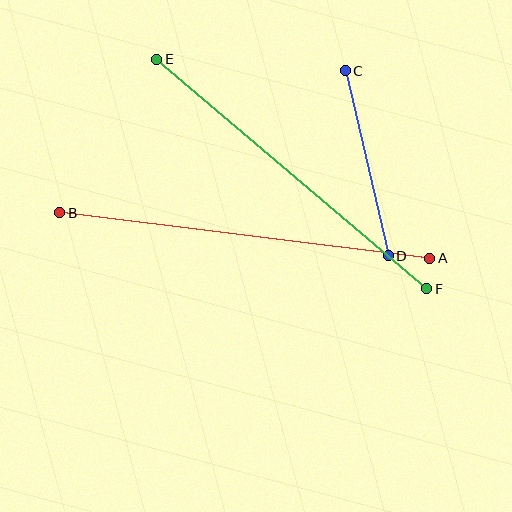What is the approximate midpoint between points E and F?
The midpoint is at approximately (292, 174) pixels.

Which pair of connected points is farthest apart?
Points A and B are farthest apart.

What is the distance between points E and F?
The distance is approximately 354 pixels.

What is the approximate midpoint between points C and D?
The midpoint is at approximately (367, 163) pixels.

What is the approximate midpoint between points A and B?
The midpoint is at approximately (245, 235) pixels.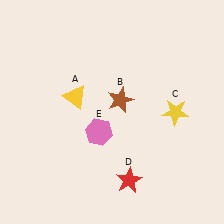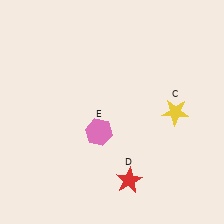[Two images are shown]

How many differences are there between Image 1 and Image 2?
There are 2 differences between the two images.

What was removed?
The brown star (B), the yellow triangle (A) were removed in Image 2.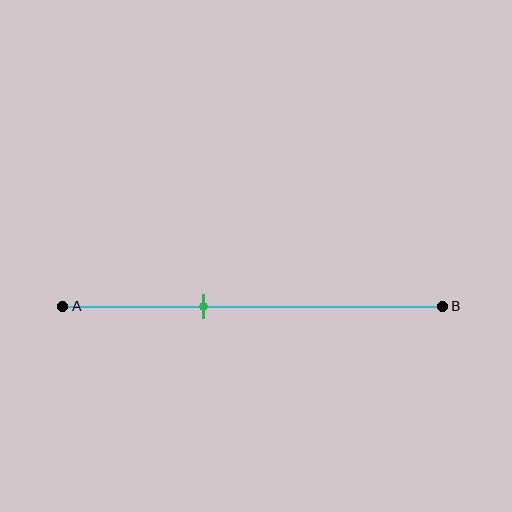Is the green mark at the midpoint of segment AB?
No, the mark is at about 35% from A, not at the 50% midpoint.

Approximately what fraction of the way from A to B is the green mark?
The green mark is approximately 35% of the way from A to B.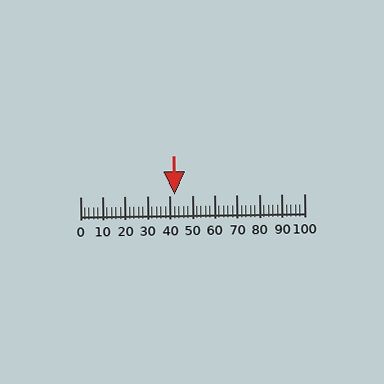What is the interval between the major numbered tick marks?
The major tick marks are spaced 10 units apart.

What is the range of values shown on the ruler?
The ruler shows values from 0 to 100.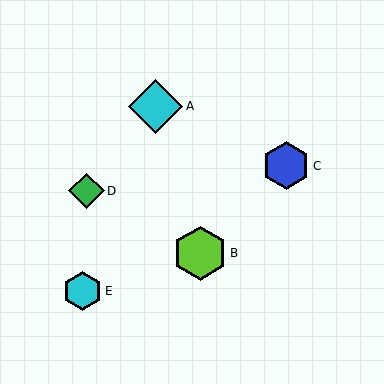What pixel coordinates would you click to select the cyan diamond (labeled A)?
Click at (156, 106) to select the cyan diamond A.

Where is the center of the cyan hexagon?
The center of the cyan hexagon is at (82, 291).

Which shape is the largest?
The cyan diamond (labeled A) is the largest.